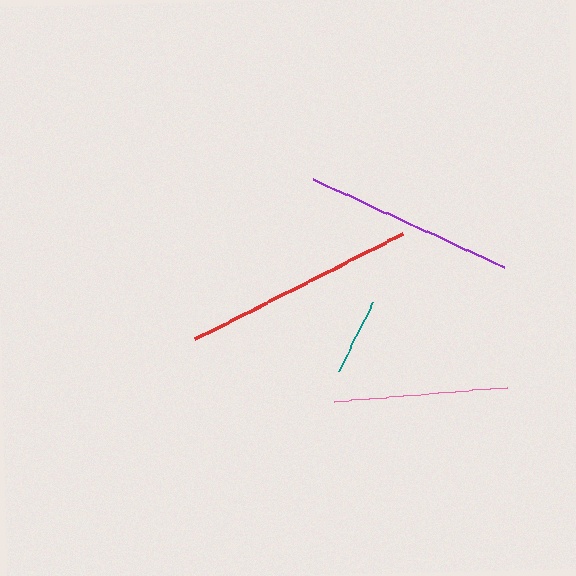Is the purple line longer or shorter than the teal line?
The purple line is longer than the teal line.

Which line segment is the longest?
The red line is the longest at approximately 232 pixels.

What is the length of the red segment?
The red segment is approximately 232 pixels long.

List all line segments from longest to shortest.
From longest to shortest: red, purple, pink, teal.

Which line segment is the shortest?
The teal line is the shortest at approximately 77 pixels.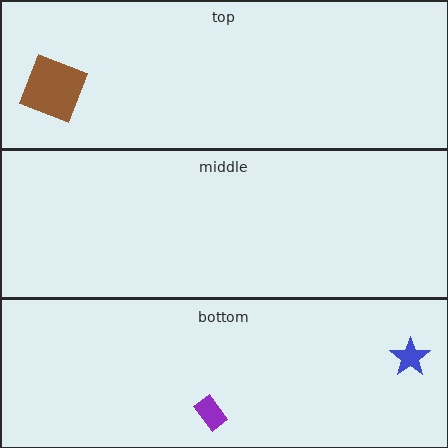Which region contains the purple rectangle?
The bottom region.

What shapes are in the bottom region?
The purple rectangle, the blue star.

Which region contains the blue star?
The bottom region.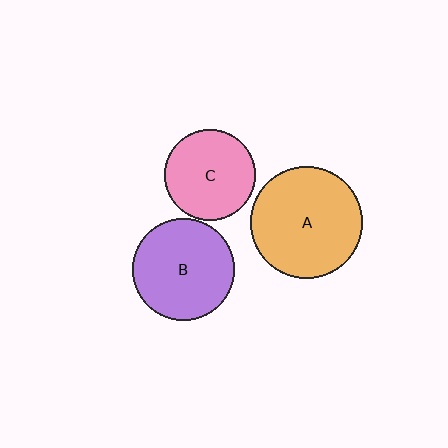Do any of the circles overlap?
No, none of the circles overlap.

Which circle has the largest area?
Circle A (orange).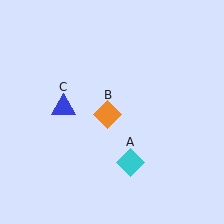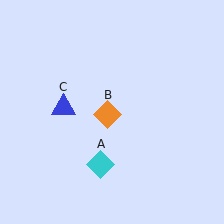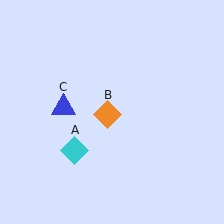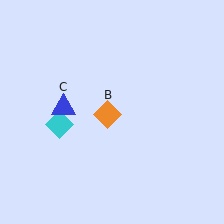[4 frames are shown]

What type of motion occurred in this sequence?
The cyan diamond (object A) rotated clockwise around the center of the scene.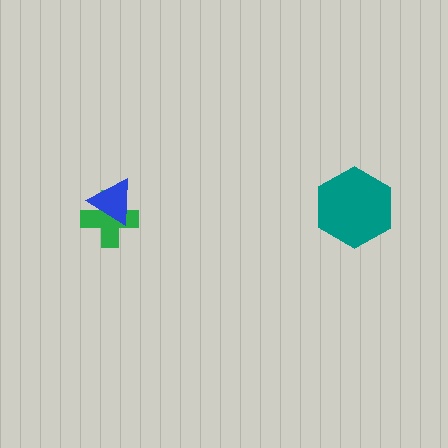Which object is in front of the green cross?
The blue triangle is in front of the green cross.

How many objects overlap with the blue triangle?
1 object overlaps with the blue triangle.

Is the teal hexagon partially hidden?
No, no other shape covers it.